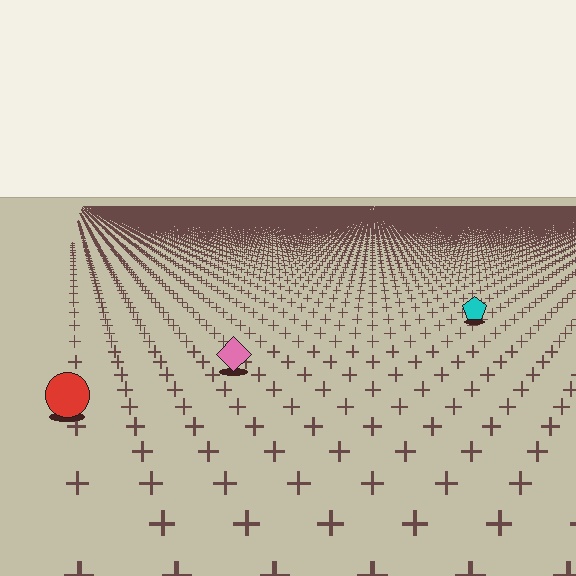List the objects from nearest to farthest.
From nearest to farthest: the red circle, the pink diamond, the cyan pentagon.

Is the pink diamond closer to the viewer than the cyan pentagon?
Yes. The pink diamond is closer — you can tell from the texture gradient: the ground texture is coarser near it.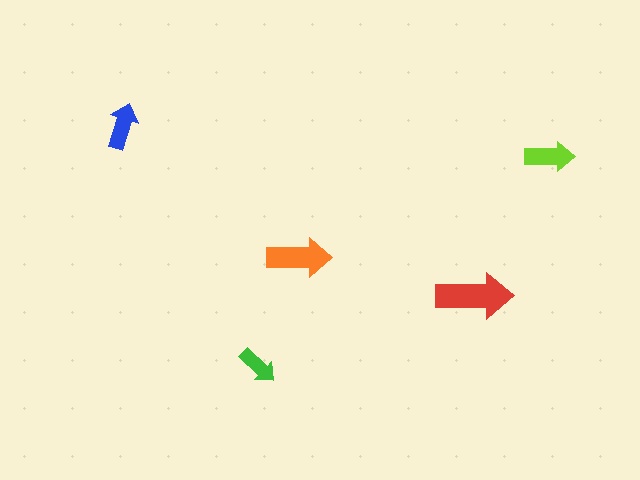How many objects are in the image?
There are 5 objects in the image.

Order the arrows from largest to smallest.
the red one, the orange one, the lime one, the blue one, the green one.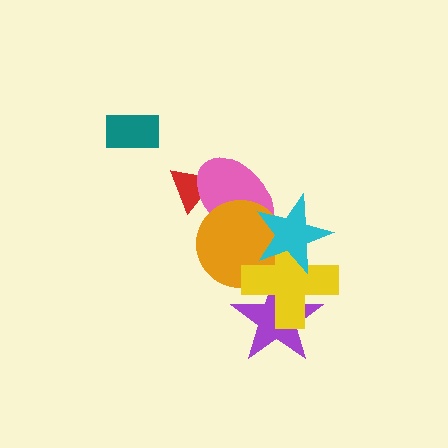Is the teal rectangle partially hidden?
No, no other shape covers it.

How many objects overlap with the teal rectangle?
0 objects overlap with the teal rectangle.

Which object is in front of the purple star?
The yellow cross is in front of the purple star.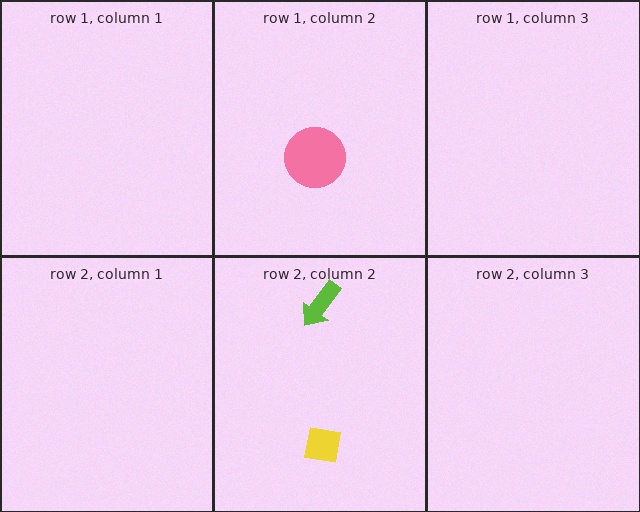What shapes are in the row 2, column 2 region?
The yellow square, the lime arrow.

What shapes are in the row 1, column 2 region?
The pink circle.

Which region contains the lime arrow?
The row 2, column 2 region.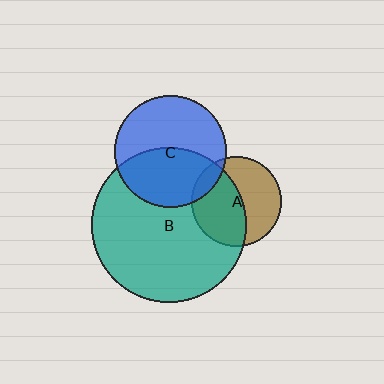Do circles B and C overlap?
Yes.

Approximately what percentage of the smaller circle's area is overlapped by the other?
Approximately 45%.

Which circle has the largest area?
Circle B (teal).